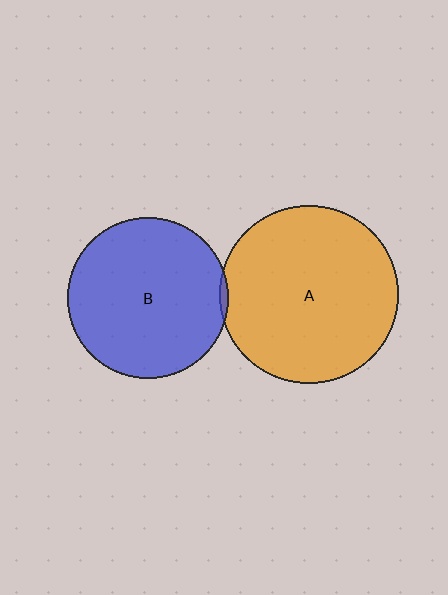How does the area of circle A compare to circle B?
Approximately 1.2 times.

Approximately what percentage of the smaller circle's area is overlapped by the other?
Approximately 5%.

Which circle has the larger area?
Circle A (orange).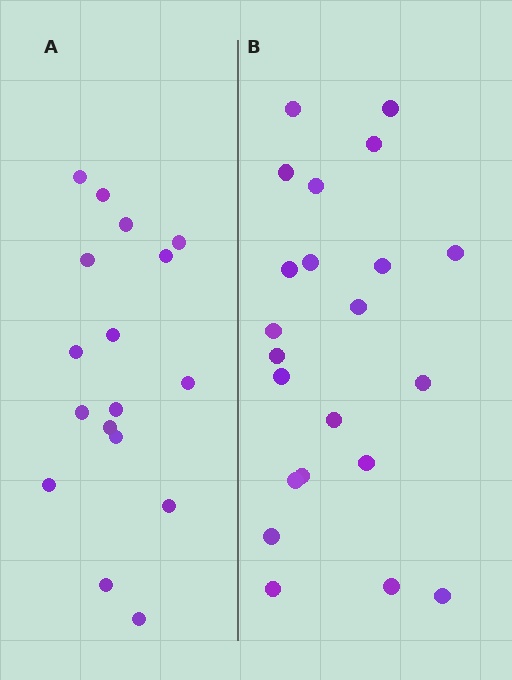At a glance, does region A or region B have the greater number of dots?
Region B (the right region) has more dots.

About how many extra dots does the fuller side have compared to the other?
Region B has about 5 more dots than region A.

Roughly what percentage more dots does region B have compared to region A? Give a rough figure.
About 30% more.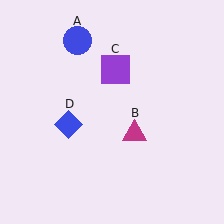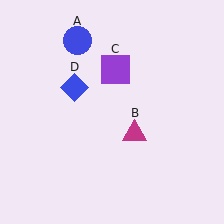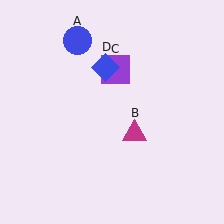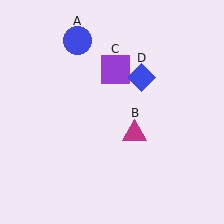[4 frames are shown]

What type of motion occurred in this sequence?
The blue diamond (object D) rotated clockwise around the center of the scene.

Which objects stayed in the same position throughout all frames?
Blue circle (object A) and magenta triangle (object B) and purple square (object C) remained stationary.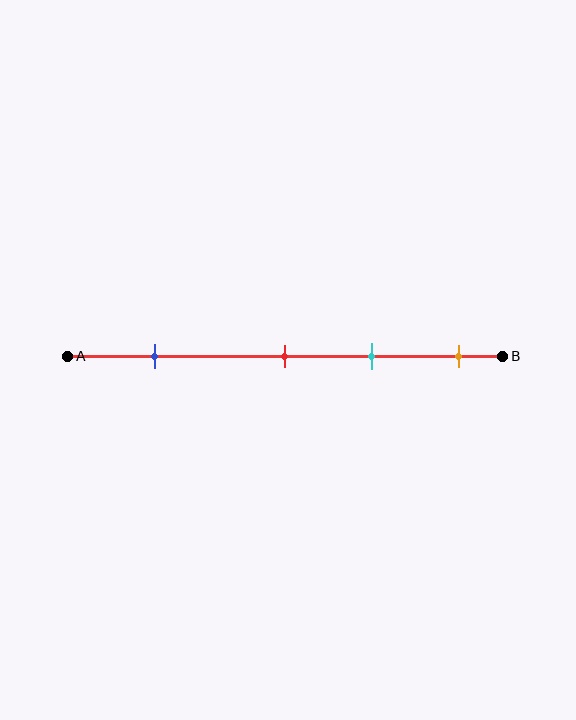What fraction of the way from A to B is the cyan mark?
The cyan mark is approximately 70% (0.7) of the way from A to B.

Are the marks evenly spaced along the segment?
No, the marks are not evenly spaced.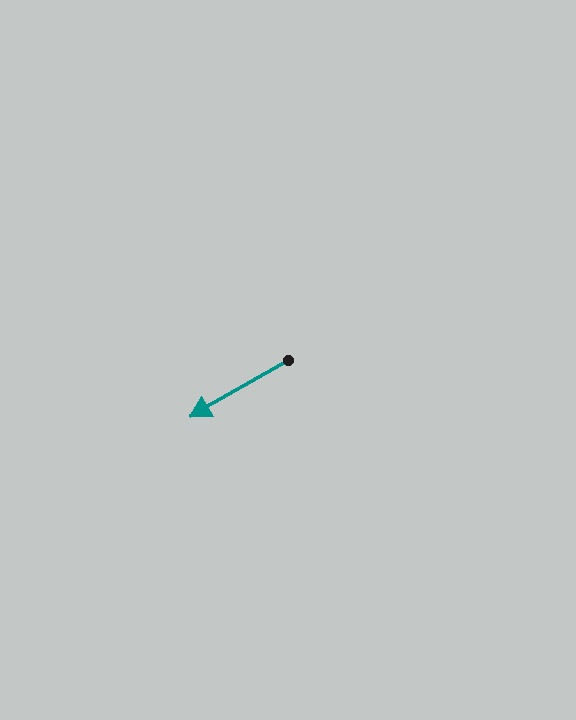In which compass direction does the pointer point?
Southwest.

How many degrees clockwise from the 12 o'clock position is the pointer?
Approximately 240 degrees.